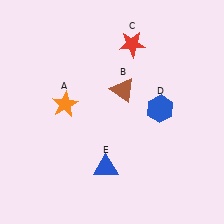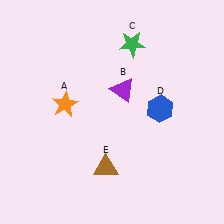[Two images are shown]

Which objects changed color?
B changed from brown to purple. C changed from red to green. E changed from blue to brown.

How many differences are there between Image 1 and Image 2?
There are 3 differences between the two images.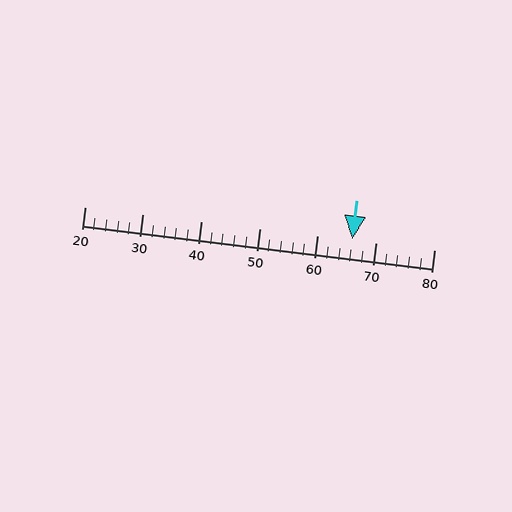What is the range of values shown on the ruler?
The ruler shows values from 20 to 80.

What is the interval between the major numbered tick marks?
The major tick marks are spaced 10 units apart.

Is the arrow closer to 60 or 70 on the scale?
The arrow is closer to 70.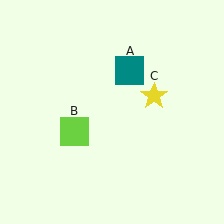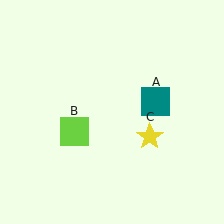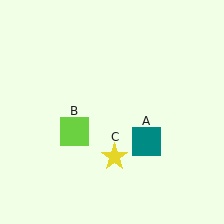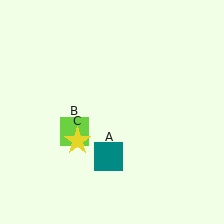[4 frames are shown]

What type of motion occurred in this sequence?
The teal square (object A), yellow star (object C) rotated clockwise around the center of the scene.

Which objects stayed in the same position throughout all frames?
Lime square (object B) remained stationary.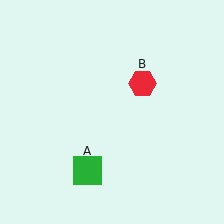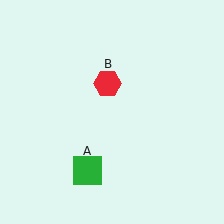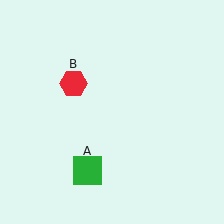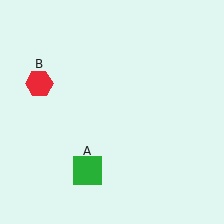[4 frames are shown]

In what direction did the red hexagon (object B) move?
The red hexagon (object B) moved left.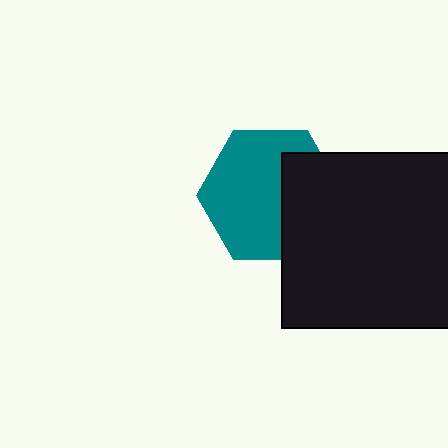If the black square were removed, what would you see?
You would see the complete teal hexagon.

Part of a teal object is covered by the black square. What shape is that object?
It is a hexagon.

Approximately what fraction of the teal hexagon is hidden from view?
Roughly 35% of the teal hexagon is hidden behind the black square.